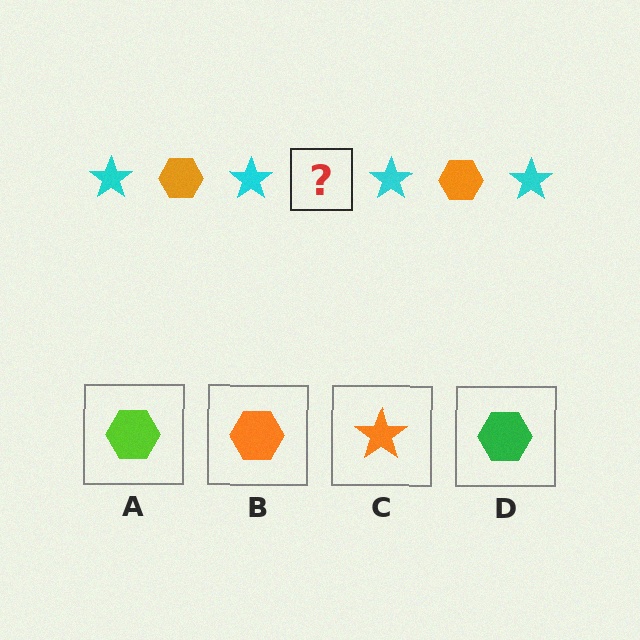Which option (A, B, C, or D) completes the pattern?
B.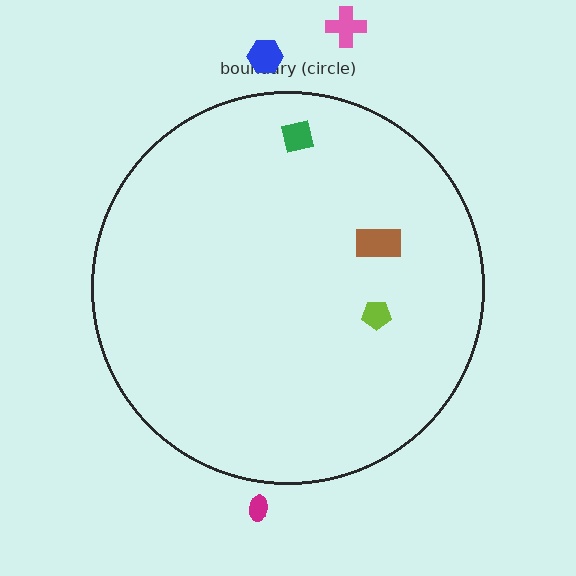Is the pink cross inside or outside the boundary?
Outside.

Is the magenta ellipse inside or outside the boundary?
Outside.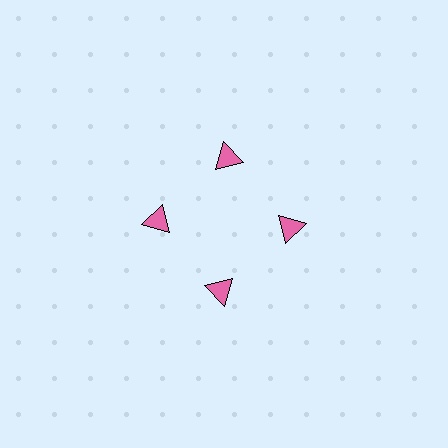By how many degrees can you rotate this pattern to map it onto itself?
The pattern maps onto itself every 90 degrees of rotation.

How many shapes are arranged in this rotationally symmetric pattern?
There are 4 shapes, arranged in 4 groups of 1.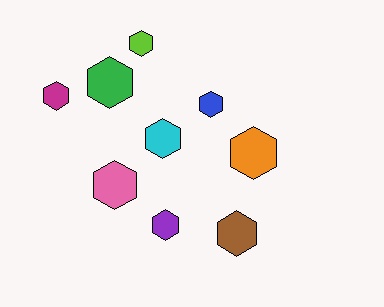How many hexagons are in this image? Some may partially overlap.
There are 9 hexagons.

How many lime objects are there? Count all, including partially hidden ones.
There is 1 lime object.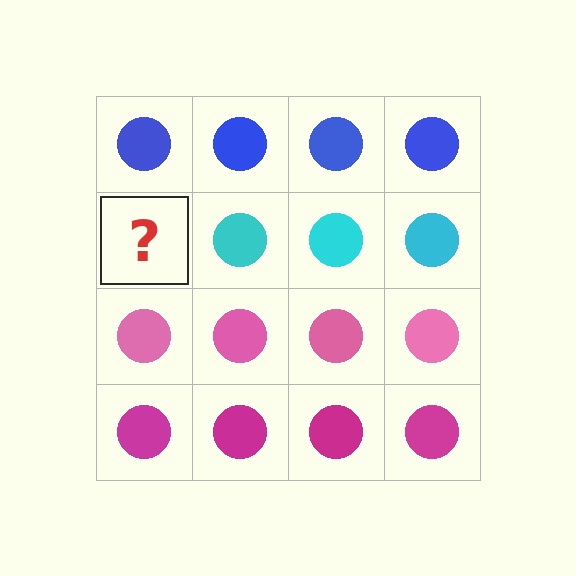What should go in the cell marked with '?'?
The missing cell should contain a cyan circle.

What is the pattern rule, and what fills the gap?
The rule is that each row has a consistent color. The gap should be filled with a cyan circle.